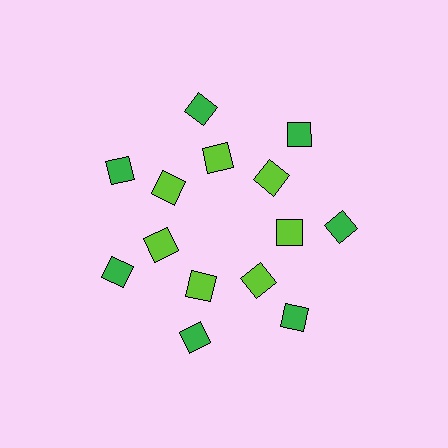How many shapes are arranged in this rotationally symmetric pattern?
There are 14 shapes, arranged in 7 groups of 2.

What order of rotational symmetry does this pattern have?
This pattern has 7-fold rotational symmetry.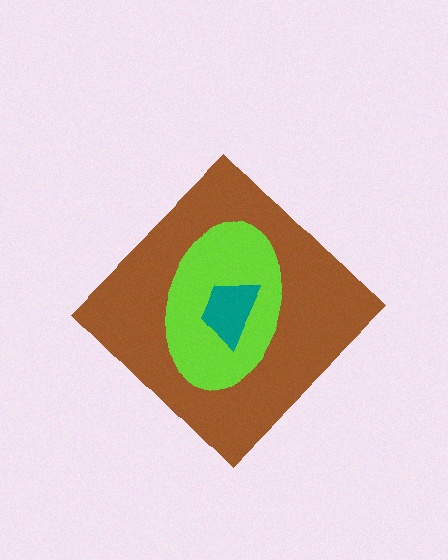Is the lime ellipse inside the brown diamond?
Yes.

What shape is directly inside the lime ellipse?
The teal trapezoid.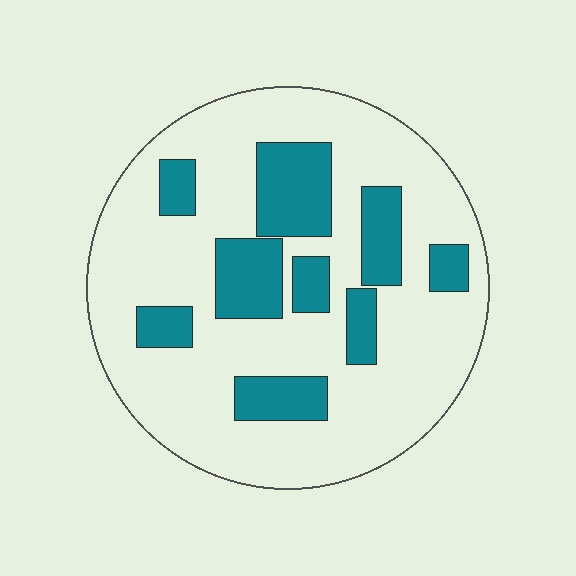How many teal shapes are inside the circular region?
9.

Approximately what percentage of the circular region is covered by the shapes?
Approximately 25%.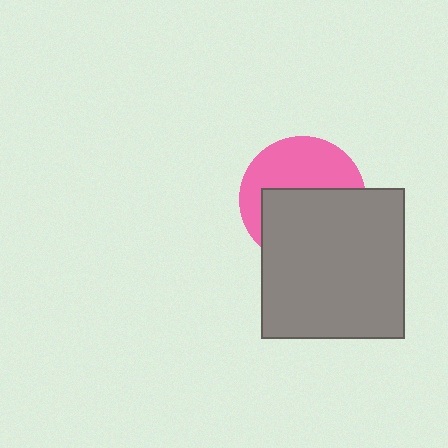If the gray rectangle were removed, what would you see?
You would see the complete pink circle.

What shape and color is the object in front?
The object in front is a gray rectangle.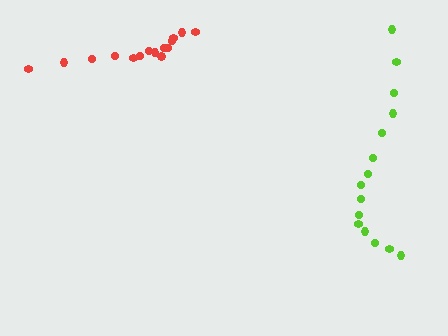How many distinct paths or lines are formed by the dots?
There are 2 distinct paths.